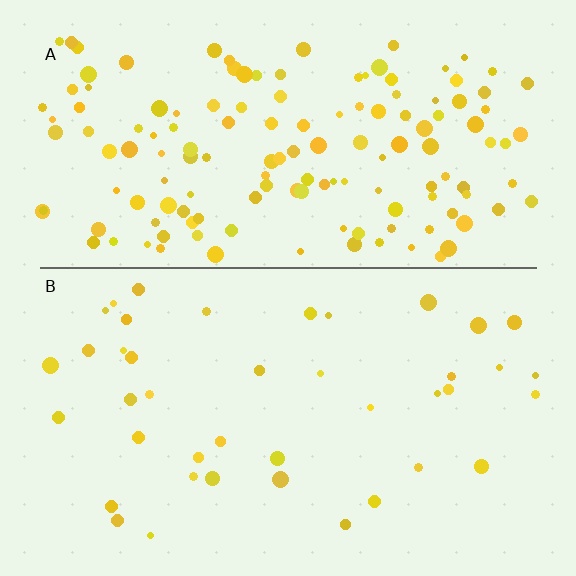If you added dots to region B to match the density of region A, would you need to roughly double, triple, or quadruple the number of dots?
Approximately quadruple.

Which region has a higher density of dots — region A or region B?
A (the top).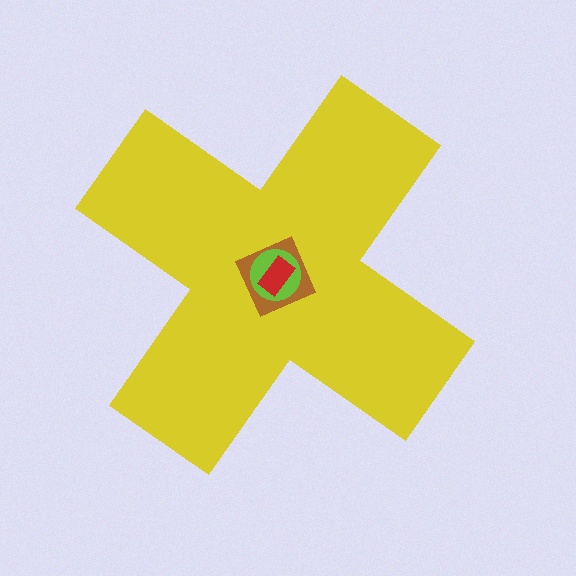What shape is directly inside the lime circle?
The red rectangle.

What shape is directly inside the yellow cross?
The brown diamond.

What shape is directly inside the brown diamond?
The lime circle.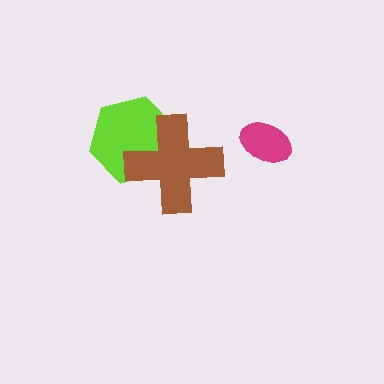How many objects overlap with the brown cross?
1 object overlaps with the brown cross.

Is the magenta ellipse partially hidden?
No, no other shape covers it.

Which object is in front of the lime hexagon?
The brown cross is in front of the lime hexagon.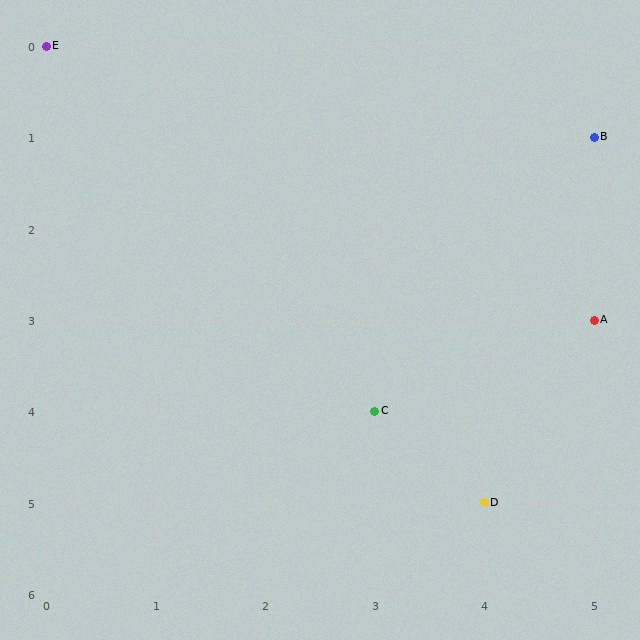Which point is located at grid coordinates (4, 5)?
Point D is at (4, 5).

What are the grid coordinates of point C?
Point C is at grid coordinates (3, 4).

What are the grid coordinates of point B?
Point B is at grid coordinates (5, 1).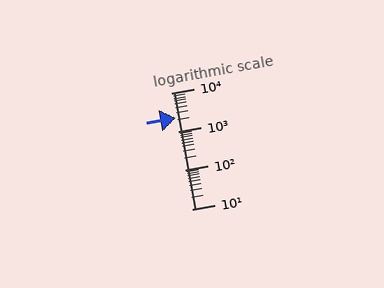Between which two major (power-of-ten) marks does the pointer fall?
The pointer is between 1000 and 10000.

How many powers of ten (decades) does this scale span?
The scale spans 3 decades, from 10 to 10000.